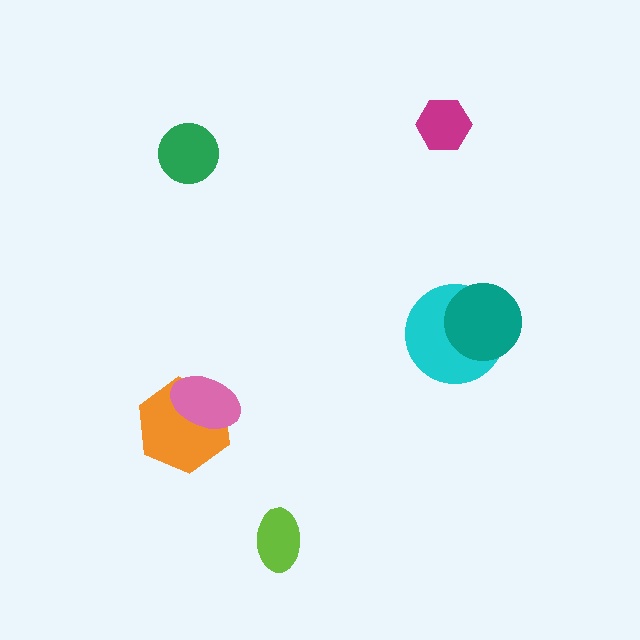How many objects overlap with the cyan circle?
1 object overlaps with the cyan circle.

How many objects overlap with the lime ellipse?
0 objects overlap with the lime ellipse.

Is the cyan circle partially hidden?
Yes, it is partially covered by another shape.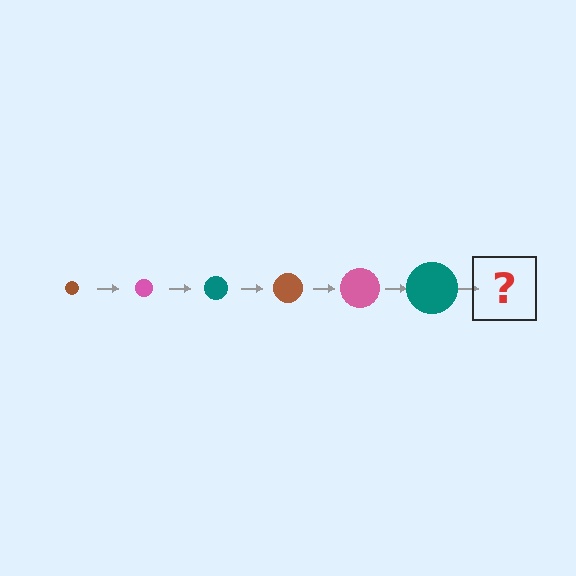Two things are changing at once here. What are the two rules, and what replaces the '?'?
The two rules are that the circle grows larger each step and the color cycles through brown, pink, and teal. The '?' should be a brown circle, larger than the previous one.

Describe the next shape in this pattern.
It should be a brown circle, larger than the previous one.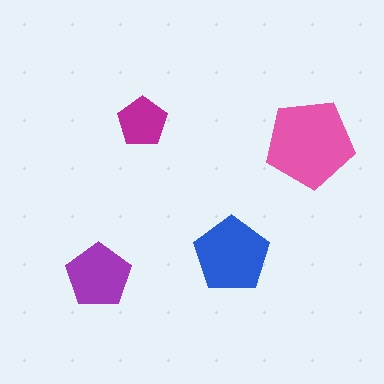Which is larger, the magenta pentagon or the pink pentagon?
The pink one.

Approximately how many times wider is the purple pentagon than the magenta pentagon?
About 1.5 times wider.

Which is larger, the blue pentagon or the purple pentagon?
The blue one.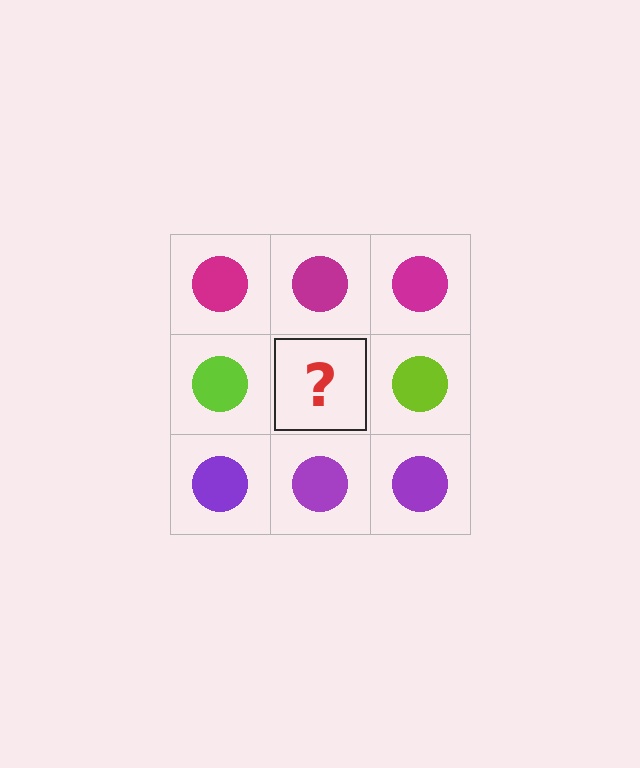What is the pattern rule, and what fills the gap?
The rule is that each row has a consistent color. The gap should be filled with a lime circle.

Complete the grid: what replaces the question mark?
The question mark should be replaced with a lime circle.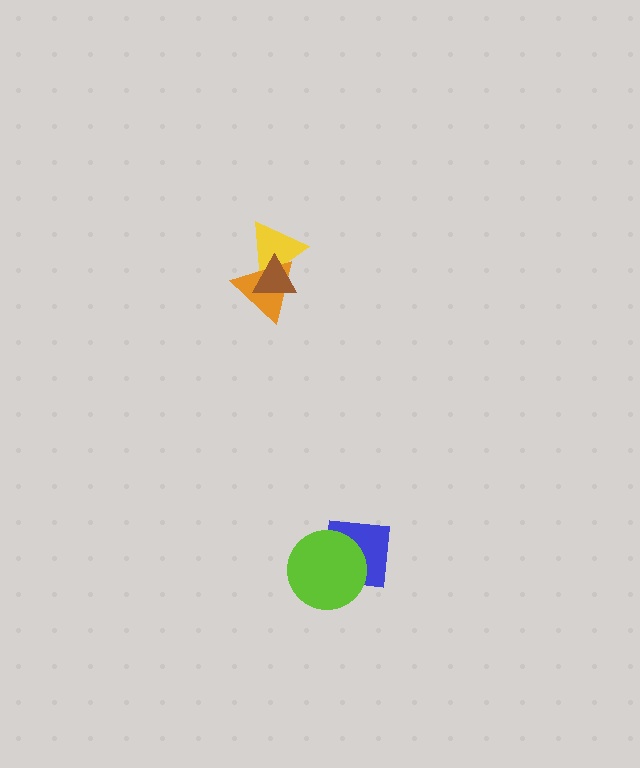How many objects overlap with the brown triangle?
2 objects overlap with the brown triangle.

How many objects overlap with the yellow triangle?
2 objects overlap with the yellow triangle.